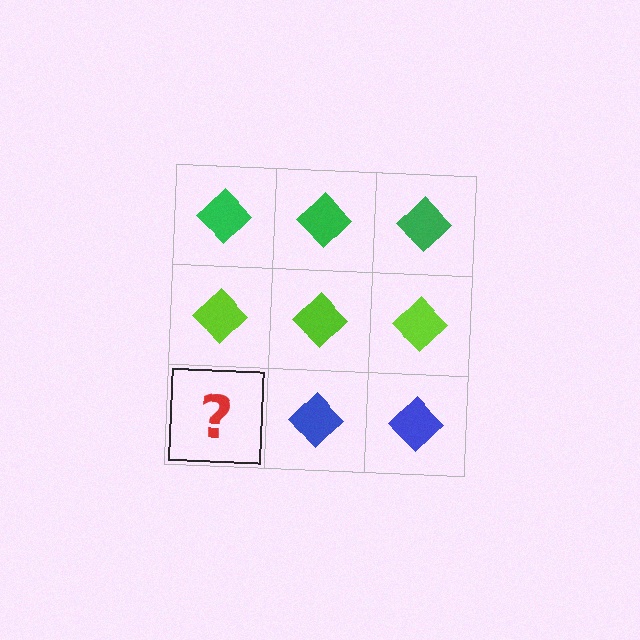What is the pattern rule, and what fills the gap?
The rule is that each row has a consistent color. The gap should be filled with a blue diamond.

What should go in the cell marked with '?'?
The missing cell should contain a blue diamond.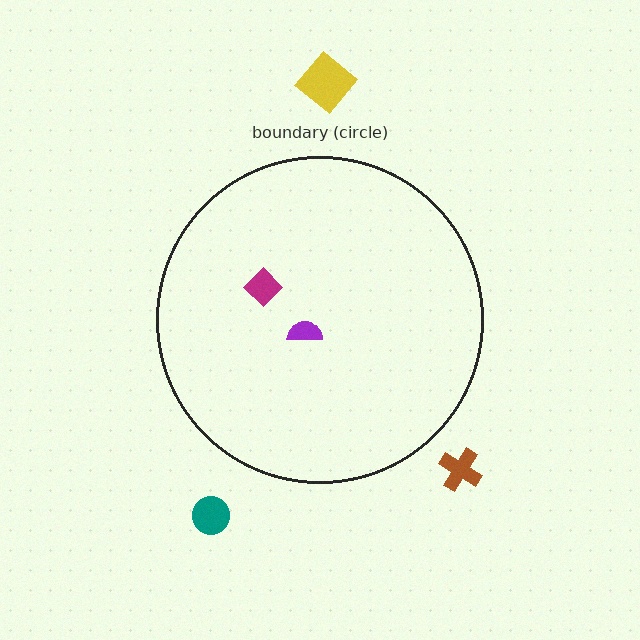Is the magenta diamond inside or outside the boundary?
Inside.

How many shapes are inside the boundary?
2 inside, 3 outside.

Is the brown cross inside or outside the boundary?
Outside.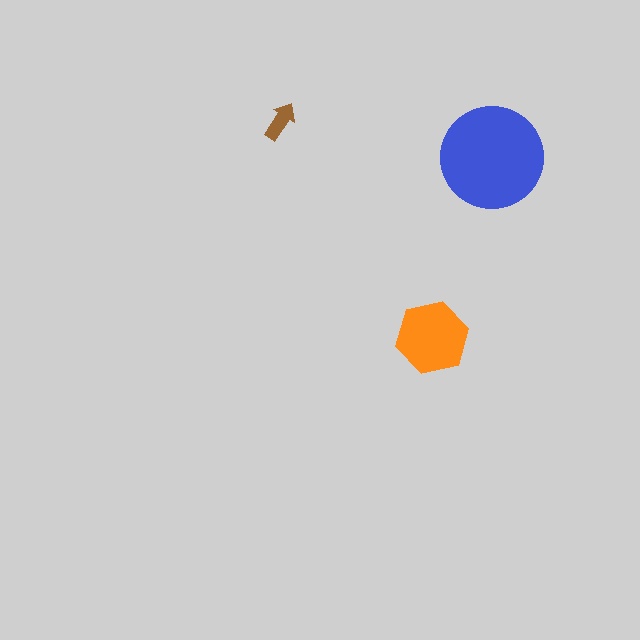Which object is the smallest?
The brown arrow.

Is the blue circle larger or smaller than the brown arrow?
Larger.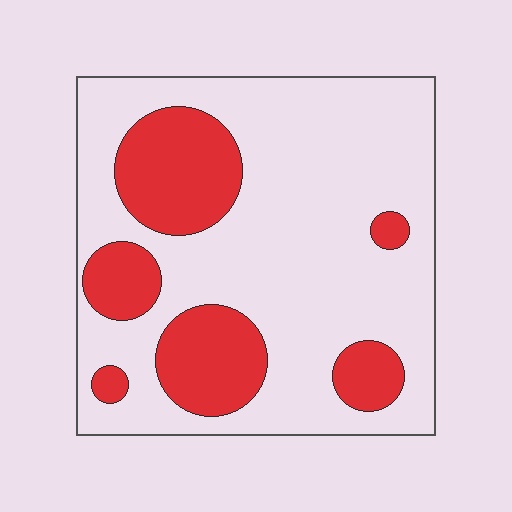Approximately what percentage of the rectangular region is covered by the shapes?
Approximately 25%.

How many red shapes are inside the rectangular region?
6.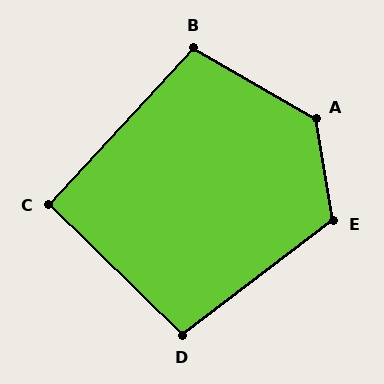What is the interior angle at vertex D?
Approximately 98 degrees (obtuse).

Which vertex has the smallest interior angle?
C, at approximately 92 degrees.